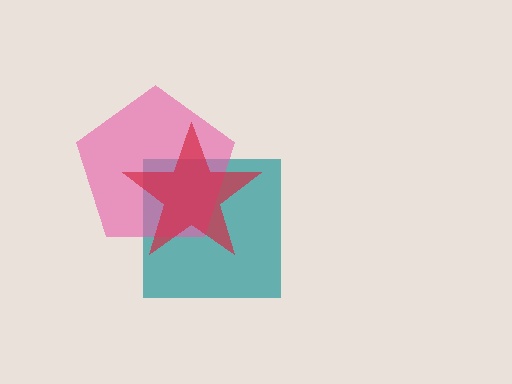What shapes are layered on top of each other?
The layered shapes are: a teal square, a pink pentagon, a red star.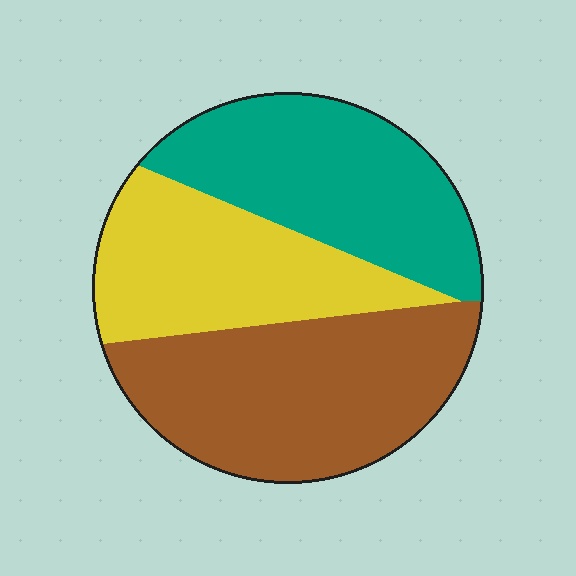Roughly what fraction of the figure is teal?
Teal covers about 30% of the figure.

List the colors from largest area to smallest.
From largest to smallest: brown, teal, yellow.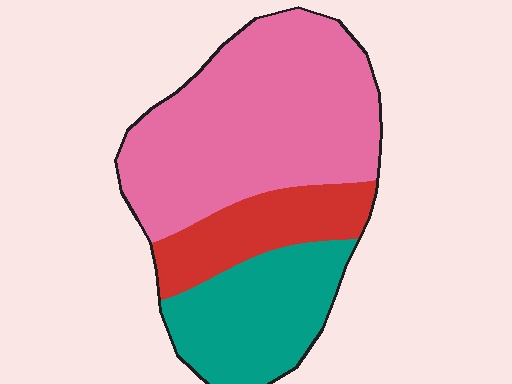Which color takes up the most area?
Pink, at roughly 55%.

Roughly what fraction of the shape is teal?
Teal takes up between a sixth and a third of the shape.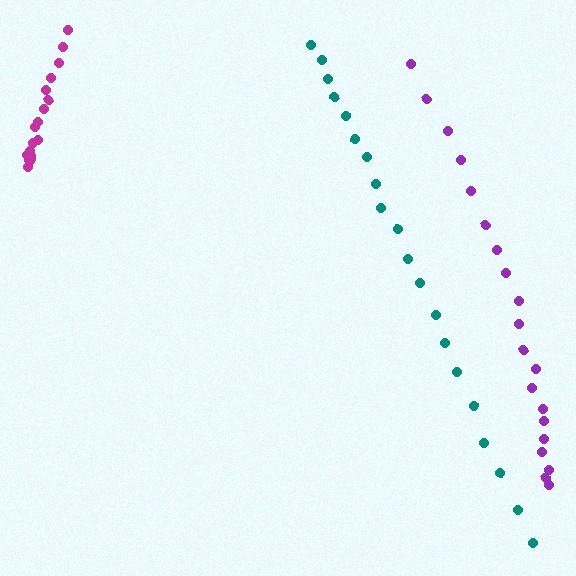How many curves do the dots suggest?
There are 3 distinct paths.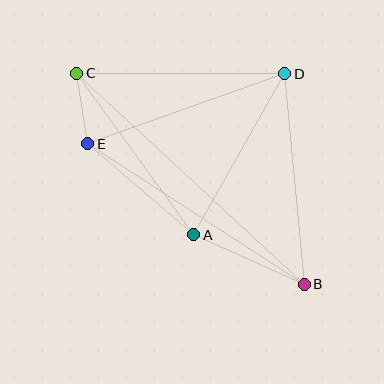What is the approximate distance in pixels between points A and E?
The distance between A and E is approximately 140 pixels.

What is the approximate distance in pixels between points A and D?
The distance between A and D is approximately 185 pixels.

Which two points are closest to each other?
Points C and E are closest to each other.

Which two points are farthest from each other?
Points B and C are farthest from each other.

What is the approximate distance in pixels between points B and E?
The distance between B and E is approximately 258 pixels.